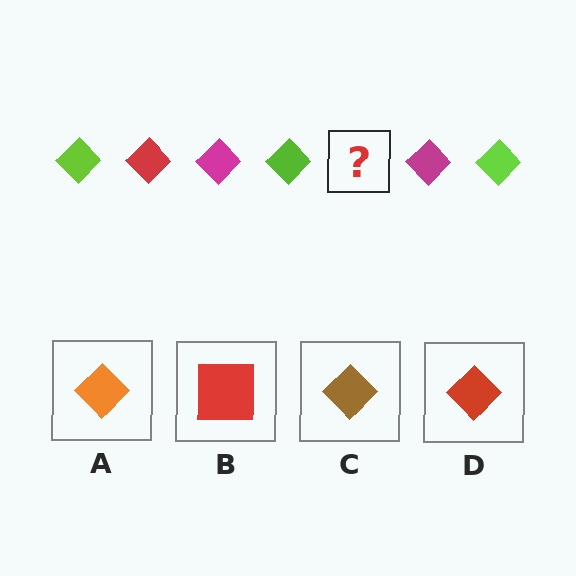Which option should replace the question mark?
Option D.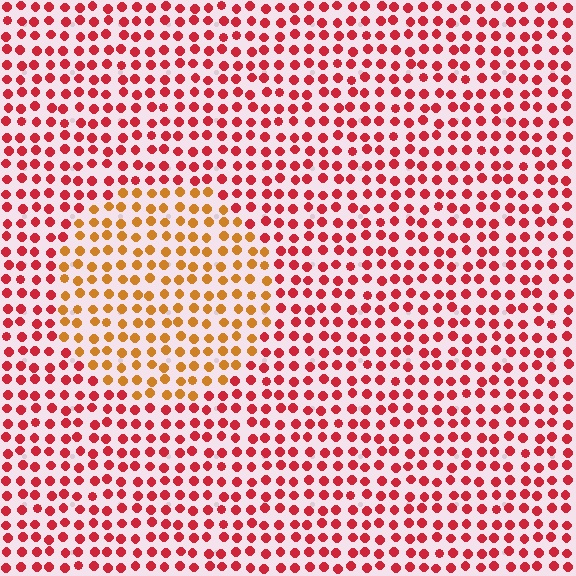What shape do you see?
I see a circle.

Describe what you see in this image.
The image is filled with small red elements in a uniform arrangement. A circle-shaped region is visible where the elements are tinted to a slightly different hue, forming a subtle color boundary.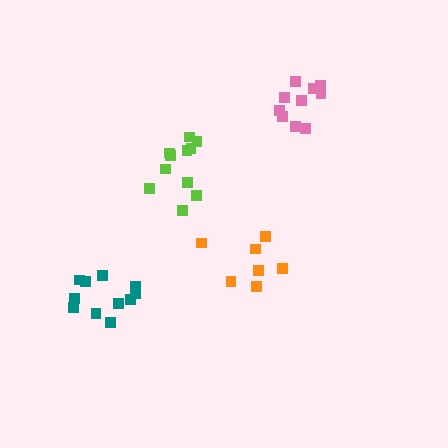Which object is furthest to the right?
The pink cluster is rightmost.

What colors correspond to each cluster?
The clusters are colored: orange, pink, teal, lime.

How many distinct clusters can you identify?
There are 4 distinct clusters.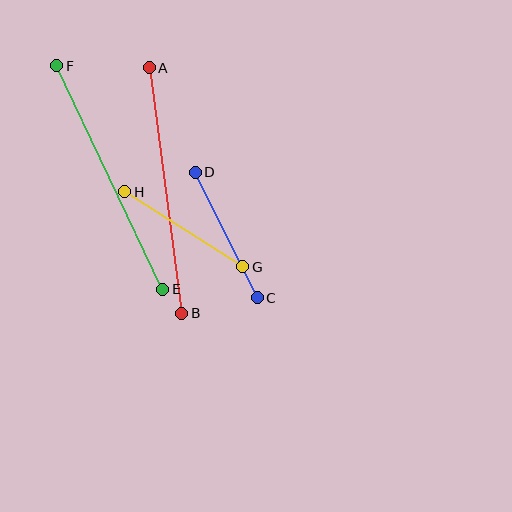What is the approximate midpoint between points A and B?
The midpoint is at approximately (166, 190) pixels.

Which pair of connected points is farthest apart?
Points A and B are farthest apart.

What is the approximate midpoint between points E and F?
The midpoint is at approximately (110, 178) pixels.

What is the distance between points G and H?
The distance is approximately 140 pixels.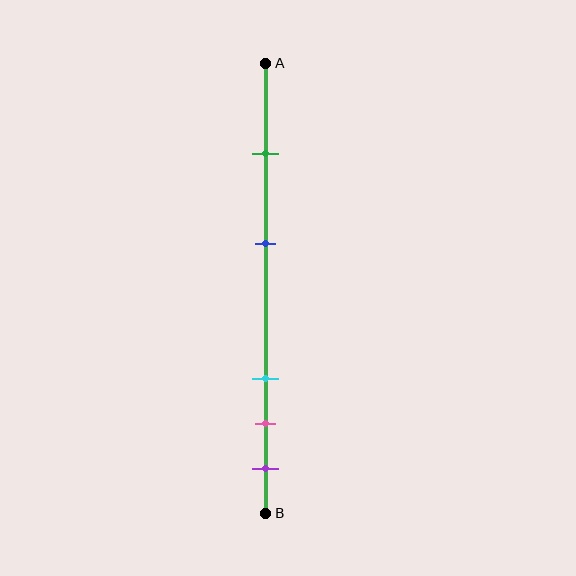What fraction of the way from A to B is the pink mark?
The pink mark is approximately 80% (0.8) of the way from A to B.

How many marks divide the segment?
There are 5 marks dividing the segment.